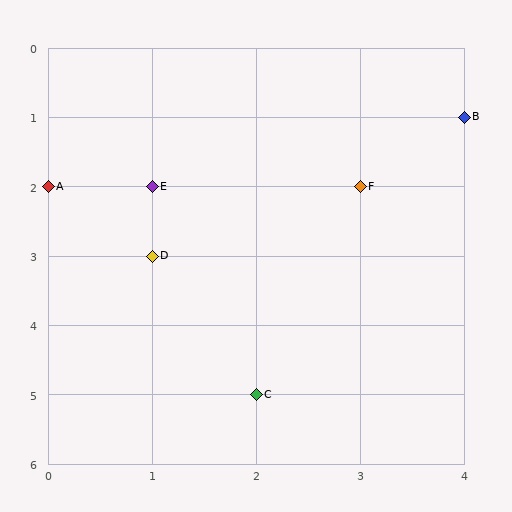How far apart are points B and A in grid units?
Points B and A are 4 columns and 1 row apart (about 4.1 grid units diagonally).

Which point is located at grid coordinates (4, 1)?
Point B is at (4, 1).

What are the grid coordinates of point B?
Point B is at grid coordinates (4, 1).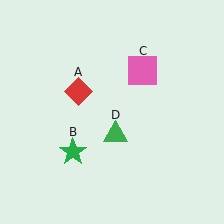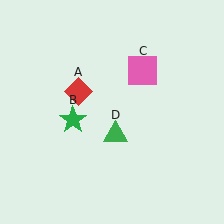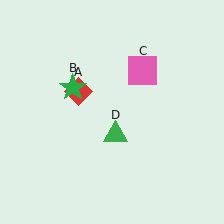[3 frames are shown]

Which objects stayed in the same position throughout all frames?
Red diamond (object A) and pink square (object C) and green triangle (object D) remained stationary.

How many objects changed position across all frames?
1 object changed position: green star (object B).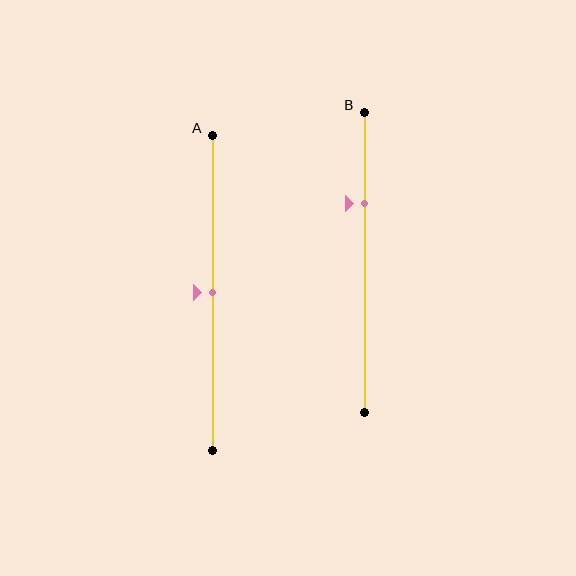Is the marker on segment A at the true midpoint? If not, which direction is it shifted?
Yes, the marker on segment A is at the true midpoint.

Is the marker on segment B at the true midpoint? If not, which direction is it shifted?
No, the marker on segment B is shifted upward by about 20% of the segment length.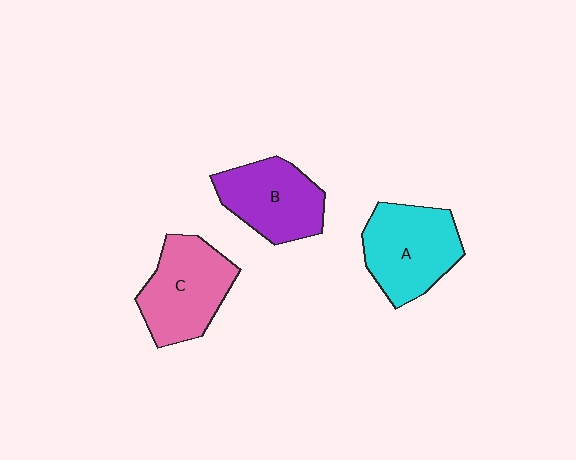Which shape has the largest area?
Shape A (cyan).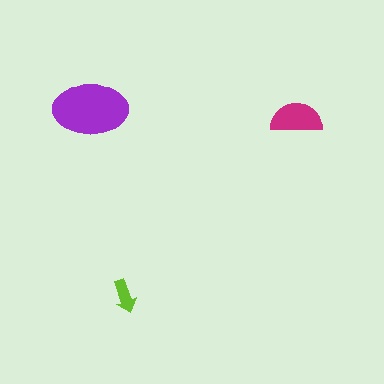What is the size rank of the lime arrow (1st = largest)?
3rd.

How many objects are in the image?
There are 3 objects in the image.